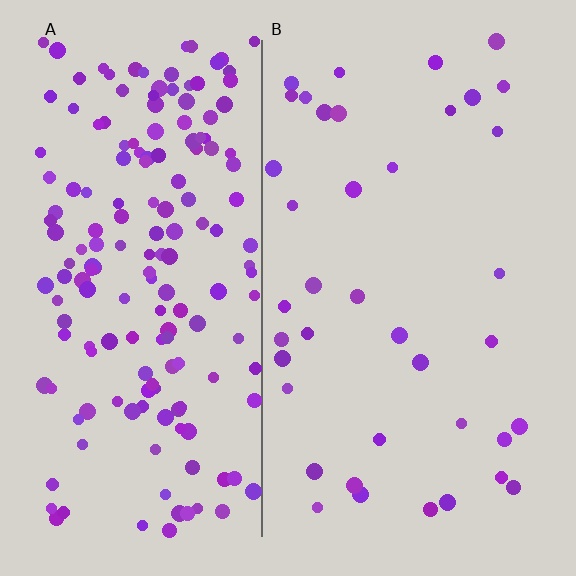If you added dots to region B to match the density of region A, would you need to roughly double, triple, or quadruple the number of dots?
Approximately quadruple.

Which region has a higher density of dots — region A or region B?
A (the left).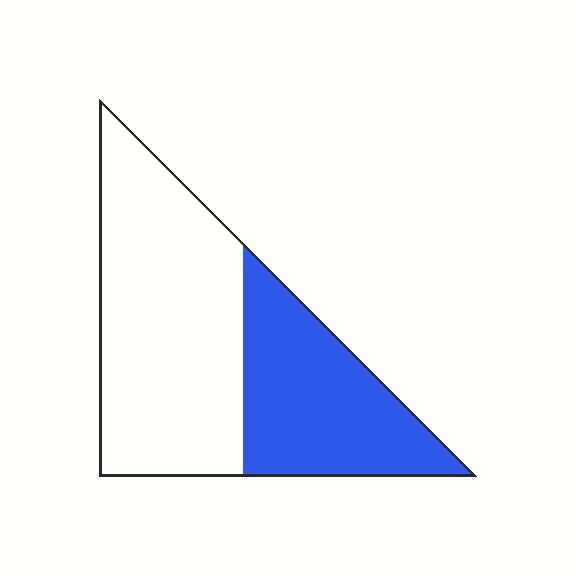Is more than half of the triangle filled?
No.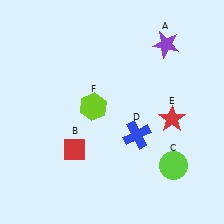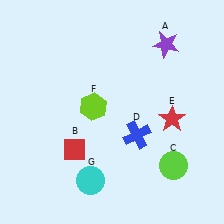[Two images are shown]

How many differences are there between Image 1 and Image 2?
There is 1 difference between the two images.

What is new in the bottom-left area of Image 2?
A cyan circle (G) was added in the bottom-left area of Image 2.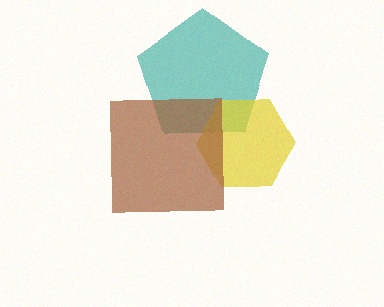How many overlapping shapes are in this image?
There are 3 overlapping shapes in the image.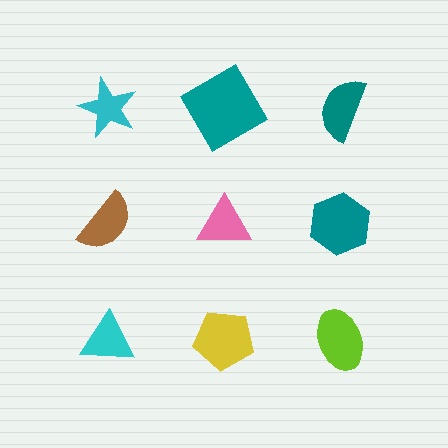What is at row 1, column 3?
A teal semicircle.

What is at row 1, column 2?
A teal diamond.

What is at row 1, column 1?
A cyan star.